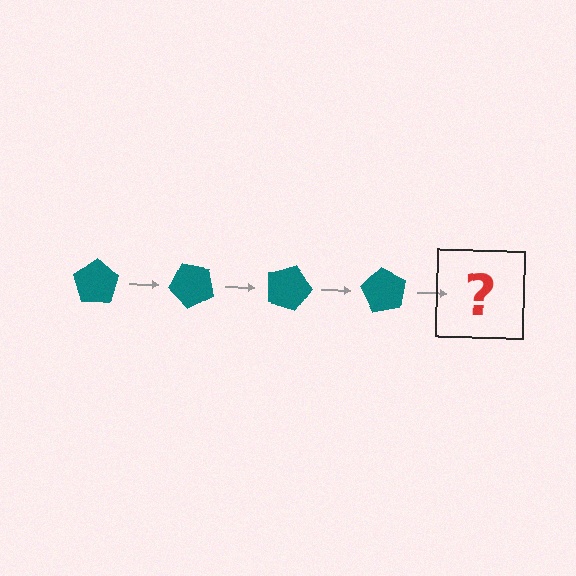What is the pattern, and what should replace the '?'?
The pattern is that the pentagon rotates 45 degrees each step. The '?' should be a teal pentagon rotated 180 degrees.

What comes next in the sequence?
The next element should be a teal pentagon rotated 180 degrees.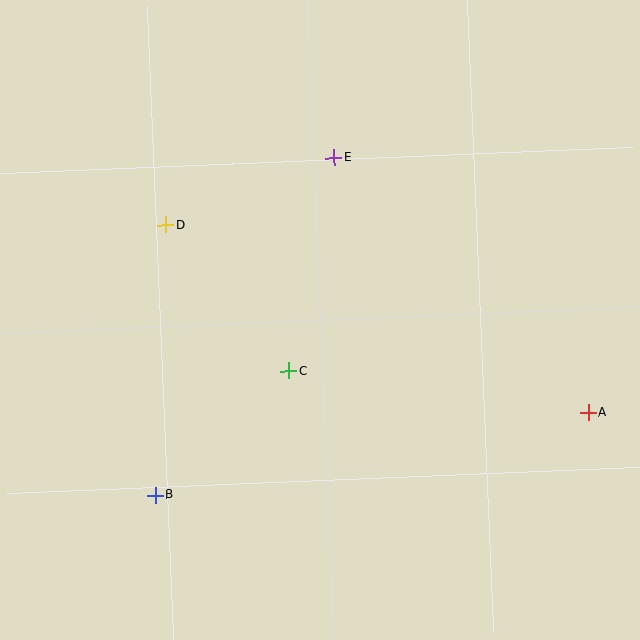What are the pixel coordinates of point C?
Point C is at (289, 371).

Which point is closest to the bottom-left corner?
Point B is closest to the bottom-left corner.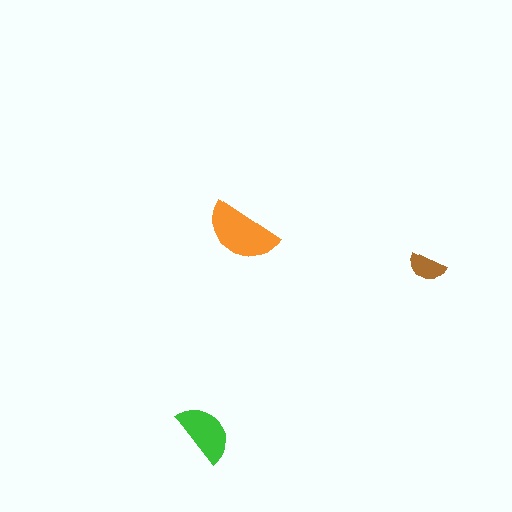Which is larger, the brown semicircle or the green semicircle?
The green one.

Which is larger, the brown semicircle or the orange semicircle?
The orange one.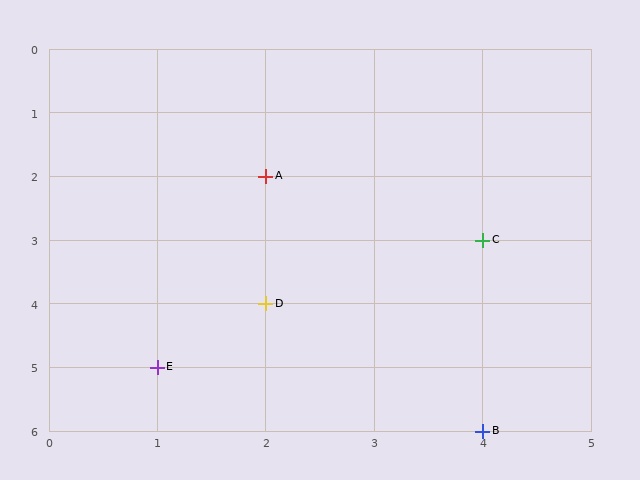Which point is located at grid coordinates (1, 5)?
Point E is at (1, 5).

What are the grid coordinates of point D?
Point D is at grid coordinates (2, 4).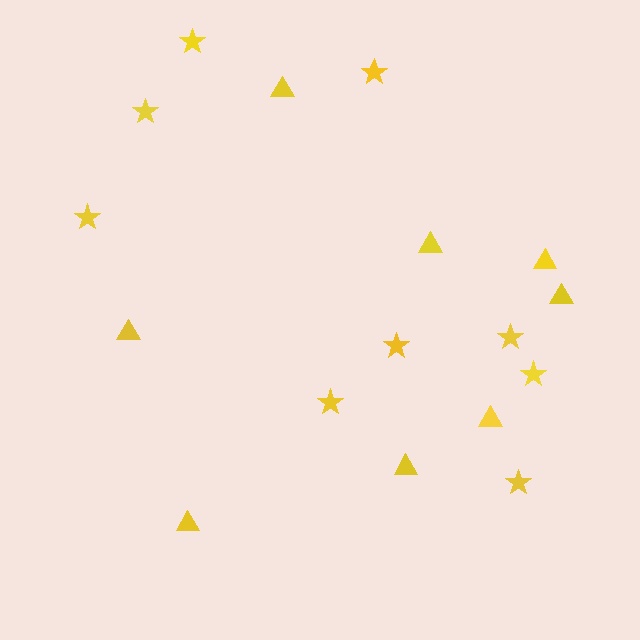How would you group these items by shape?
There are 2 groups: one group of stars (9) and one group of triangles (8).